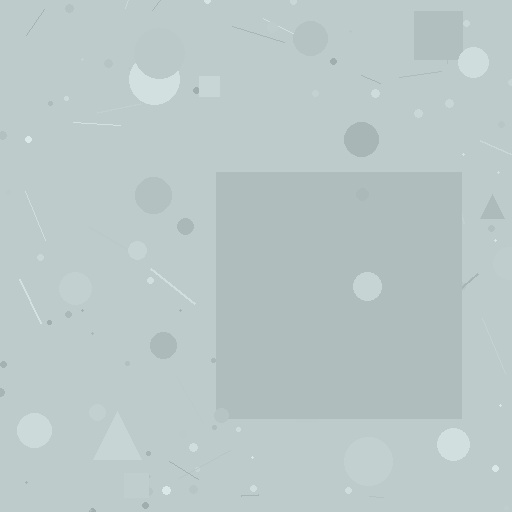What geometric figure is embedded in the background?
A square is embedded in the background.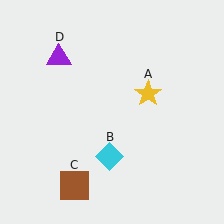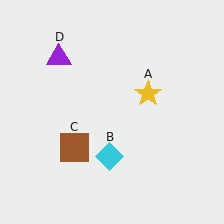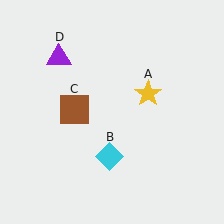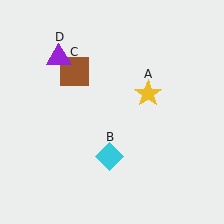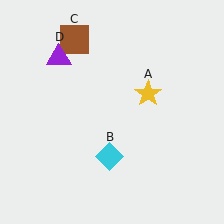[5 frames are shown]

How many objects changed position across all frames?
1 object changed position: brown square (object C).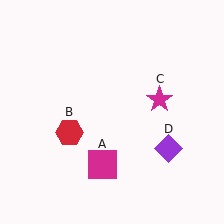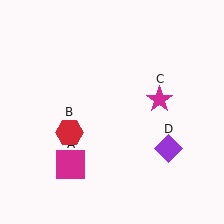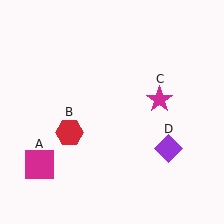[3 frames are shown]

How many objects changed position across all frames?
1 object changed position: magenta square (object A).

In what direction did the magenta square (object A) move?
The magenta square (object A) moved left.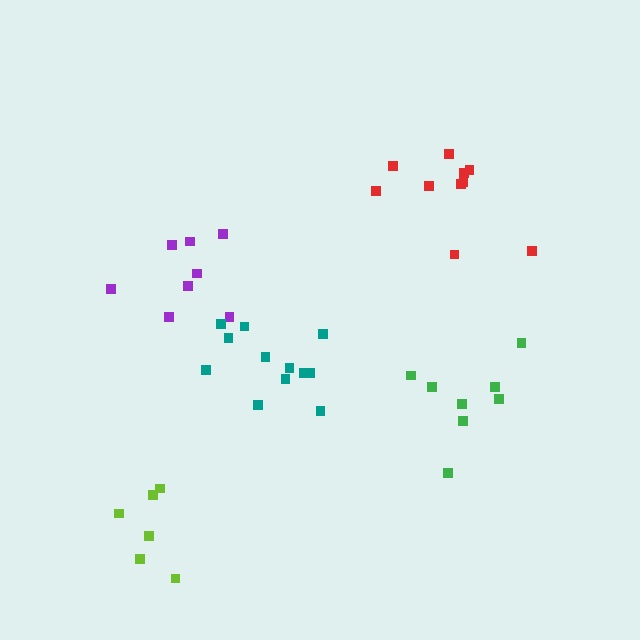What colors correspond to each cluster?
The clusters are colored: red, purple, teal, green, lime.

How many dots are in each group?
Group 1: 10 dots, Group 2: 8 dots, Group 3: 12 dots, Group 4: 8 dots, Group 5: 6 dots (44 total).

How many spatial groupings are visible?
There are 5 spatial groupings.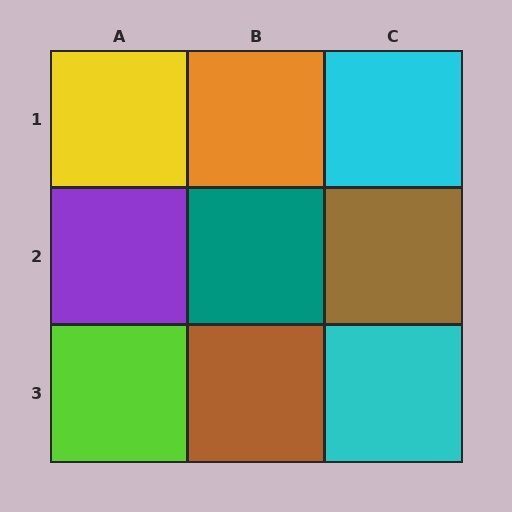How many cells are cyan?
2 cells are cyan.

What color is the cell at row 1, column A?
Yellow.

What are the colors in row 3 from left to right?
Lime, brown, cyan.